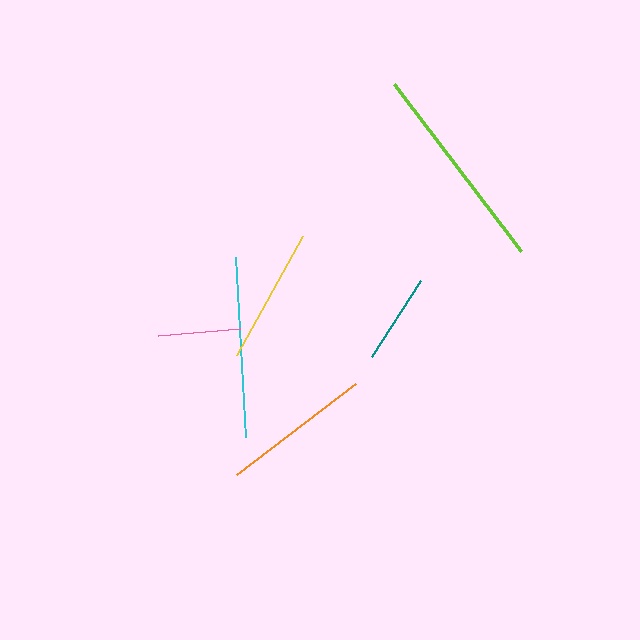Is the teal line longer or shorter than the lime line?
The lime line is longer than the teal line.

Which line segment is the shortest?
The pink line is the shortest at approximately 82 pixels.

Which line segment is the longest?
The lime line is the longest at approximately 211 pixels.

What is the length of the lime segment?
The lime segment is approximately 211 pixels long.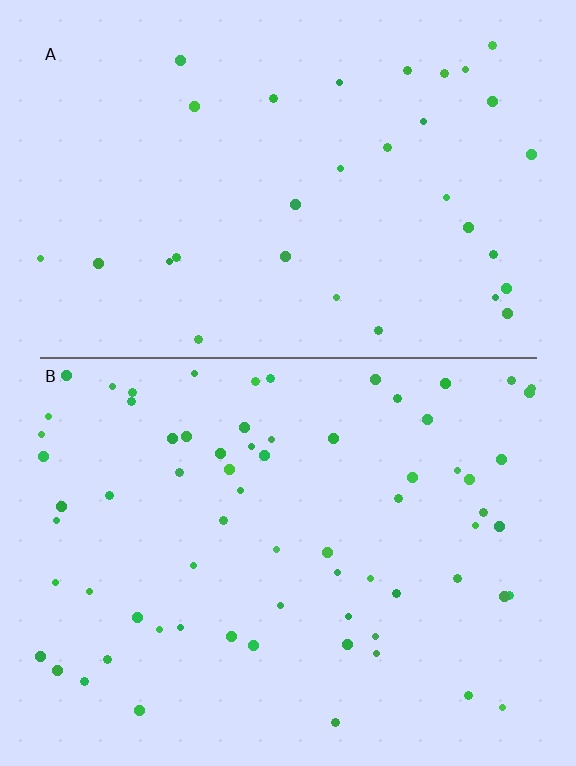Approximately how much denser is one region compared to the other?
Approximately 2.1× — region B over region A.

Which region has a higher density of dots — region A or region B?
B (the bottom).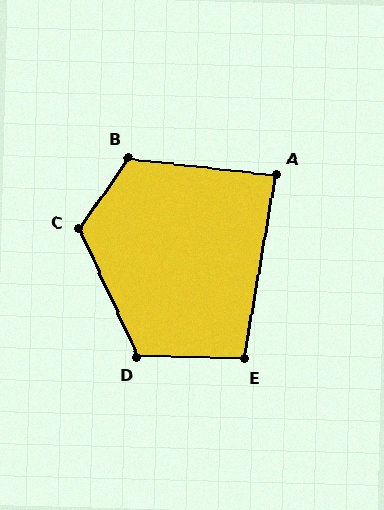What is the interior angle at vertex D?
Approximately 115 degrees (obtuse).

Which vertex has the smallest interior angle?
A, at approximately 87 degrees.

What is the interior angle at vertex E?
Approximately 99 degrees (obtuse).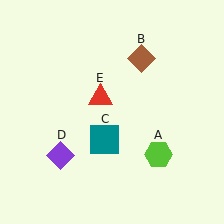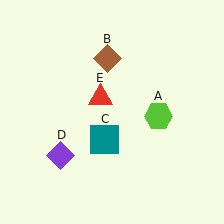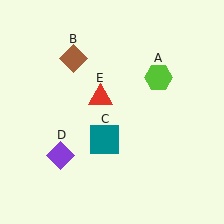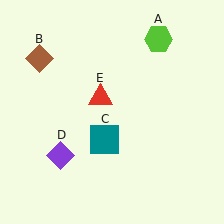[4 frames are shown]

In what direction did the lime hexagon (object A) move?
The lime hexagon (object A) moved up.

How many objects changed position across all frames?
2 objects changed position: lime hexagon (object A), brown diamond (object B).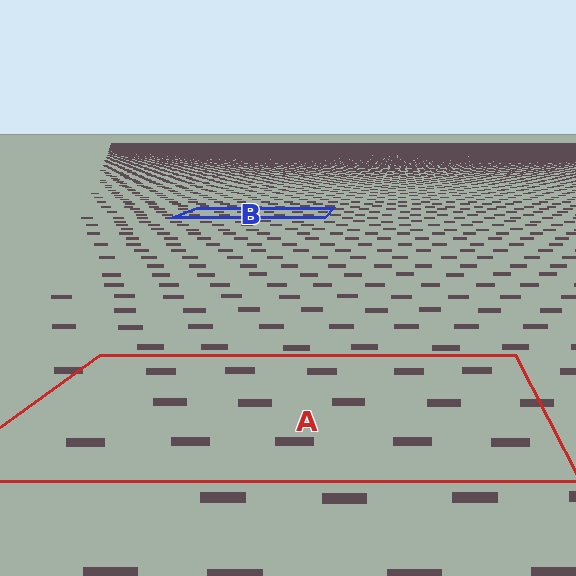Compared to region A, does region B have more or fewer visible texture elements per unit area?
Region B has more texture elements per unit area — they are packed more densely because it is farther away.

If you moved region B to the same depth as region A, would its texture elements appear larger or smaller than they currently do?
They would appear larger. At a closer depth, the same texture elements are projected at a bigger on-screen size.